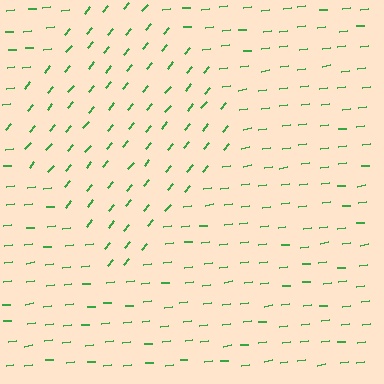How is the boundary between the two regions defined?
The boundary is defined purely by a change in line orientation (approximately 45 degrees difference). All lines are the same color and thickness.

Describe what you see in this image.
The image is filled with small green line segments. A diamond region in the image has lines oriented differently from the surrounding lines, creating a visible texture boundary.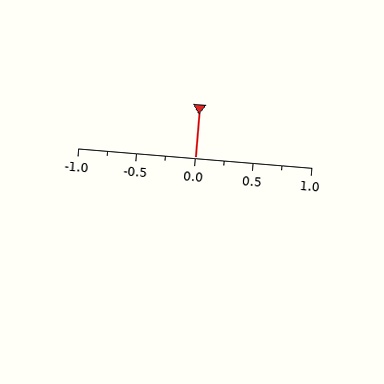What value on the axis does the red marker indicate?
The marker indicates approximately 0.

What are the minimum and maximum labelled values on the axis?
The axis runs from -1.0 to 1.0.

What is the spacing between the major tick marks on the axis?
The major ticks are spaced 0.5 apart.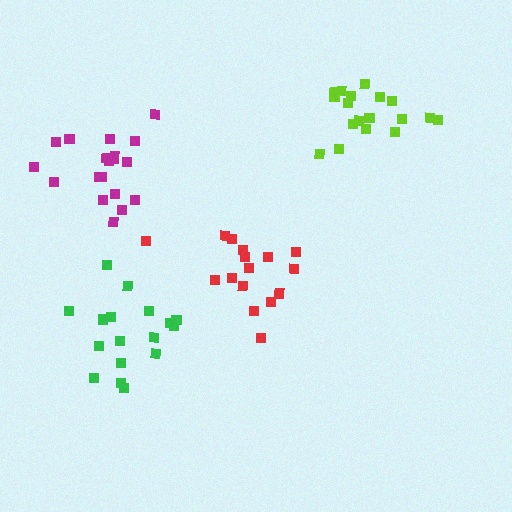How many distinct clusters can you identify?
There are 4 distinct clusters.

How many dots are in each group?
Group 1: 18 dots, Group 2: 19 dots, Group 3: 16 dots, Group 4: 17 dots (70 total).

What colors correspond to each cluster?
The clusters are colored: lime, magenta, red, green.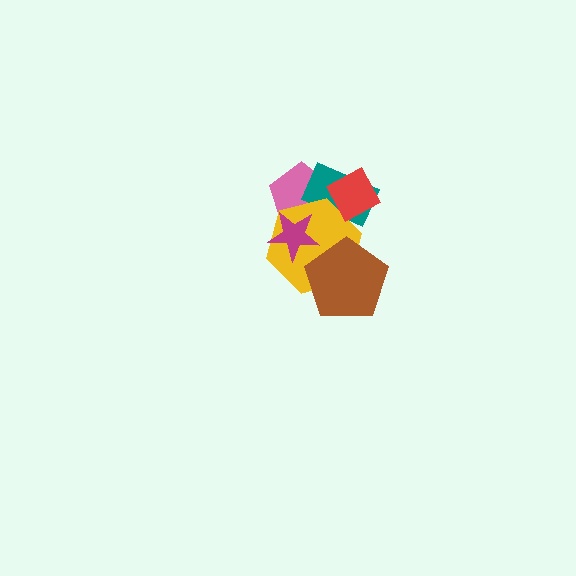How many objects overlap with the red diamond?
3 objects overlap with the red diamond.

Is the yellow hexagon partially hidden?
Yes, it is partially covered by another shape.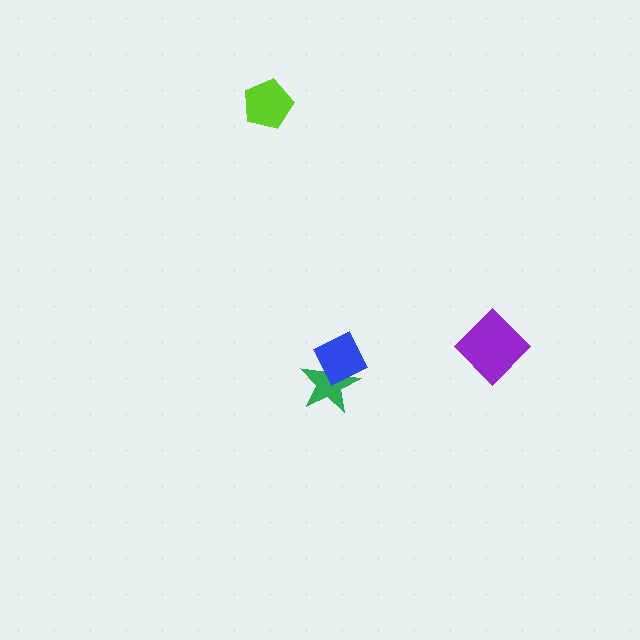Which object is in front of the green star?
The blue diamond is in front of the green star.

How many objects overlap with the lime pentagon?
0 objects overlap with the lime pentagon.